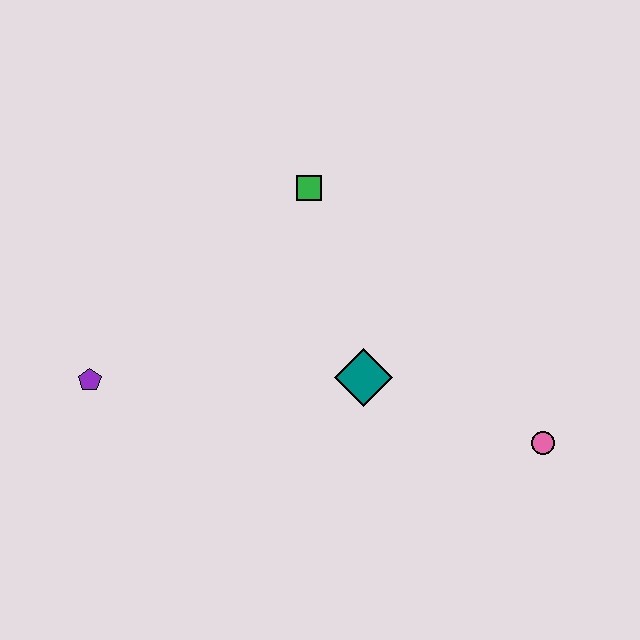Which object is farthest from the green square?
The pink circle is farthest from the green square.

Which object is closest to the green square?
The teal diamond is closest to the green square.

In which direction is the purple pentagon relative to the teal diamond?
The purple pentagon is to the left of the teal diamond.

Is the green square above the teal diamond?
Yes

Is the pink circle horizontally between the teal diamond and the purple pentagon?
No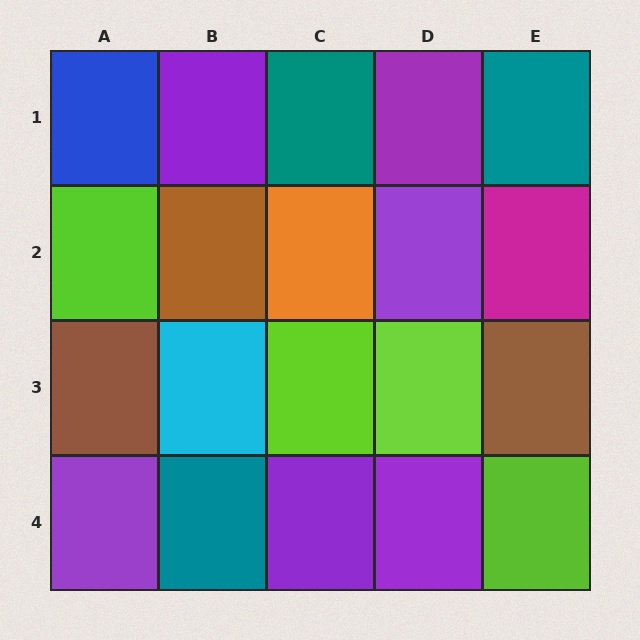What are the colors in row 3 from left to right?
Brown, cyan, lime, lime, brown.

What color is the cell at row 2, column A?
Lime.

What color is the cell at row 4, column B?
Teal.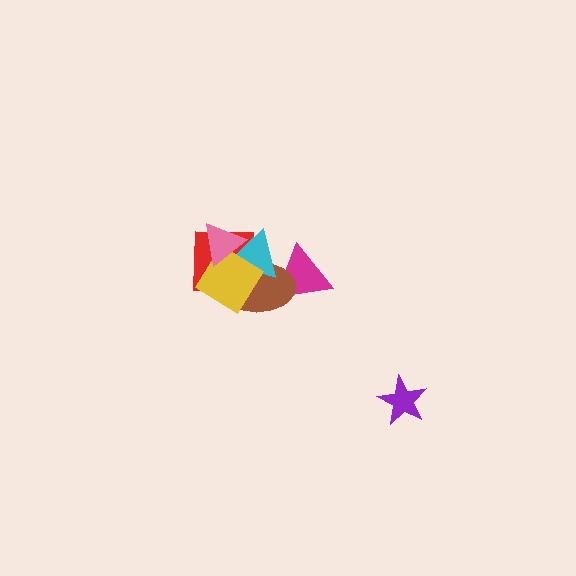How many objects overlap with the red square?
4 objects overlap with the red square.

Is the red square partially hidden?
Yes, it is partially covered by another shape.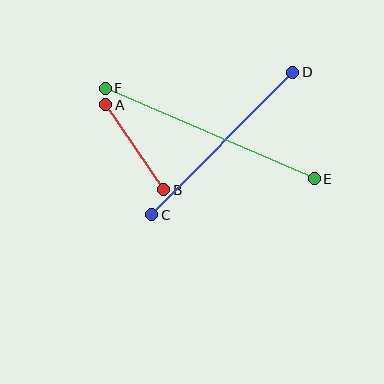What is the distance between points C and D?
The distance is approximately 201 pixels.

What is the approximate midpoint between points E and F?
The midpoint is at approximately (210, 133) pixels.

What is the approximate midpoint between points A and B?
The midpoint is at approximately (135, 147) pixels.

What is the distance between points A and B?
The distance is approximately 103 pixels.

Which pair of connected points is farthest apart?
Points E and F are farthest apart.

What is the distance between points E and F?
The distance is approximately 227 pixels.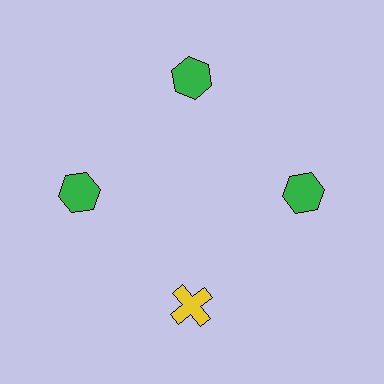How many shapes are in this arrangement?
There are 4 shapes arranged in a ring pattern.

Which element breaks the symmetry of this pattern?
The yellow cross at roughly the 6 o'clock position breaks the symmetry. All other shapes are green hexagons.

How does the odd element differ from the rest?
It differs in both color (yellow instead of green) and shape (cross instead of hexagon).